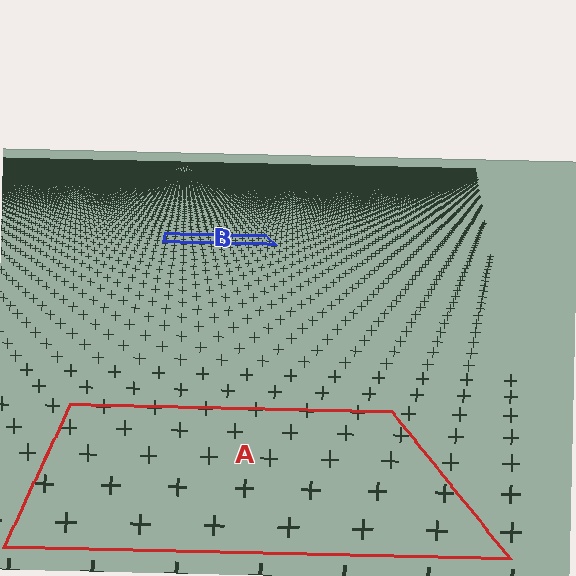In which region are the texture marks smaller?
The texture marks are smaller in region B, because it is farther away.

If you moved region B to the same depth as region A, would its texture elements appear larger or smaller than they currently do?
They would appear larger. At a closer depth, the same texture elements are projected at a bigger on-screen size.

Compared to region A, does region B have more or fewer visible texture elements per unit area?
Region B has more texture elements per unit area — they are packed more densely because it is farther away.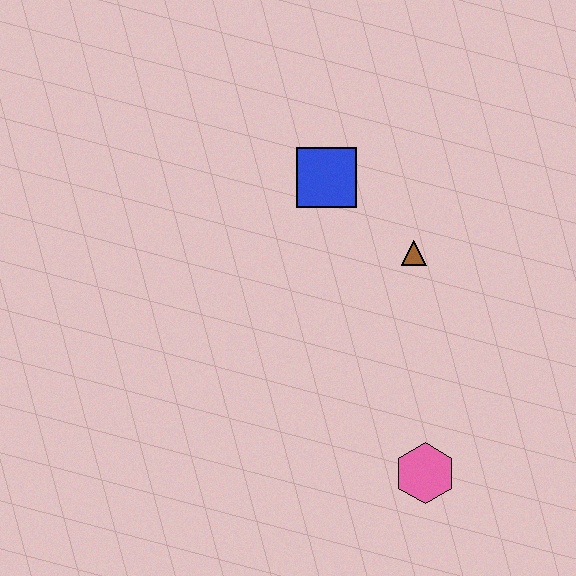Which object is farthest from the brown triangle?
The pink hexagon is farthest from the brown triangle.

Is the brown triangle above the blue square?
No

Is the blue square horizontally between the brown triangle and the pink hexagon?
No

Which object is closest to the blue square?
The brown triangle is closest to the blue square.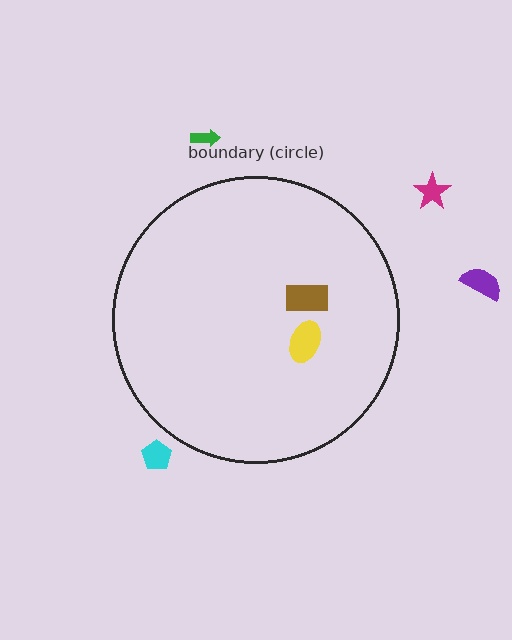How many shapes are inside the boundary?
2 inside, 4 outside.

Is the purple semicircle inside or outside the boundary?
Outside.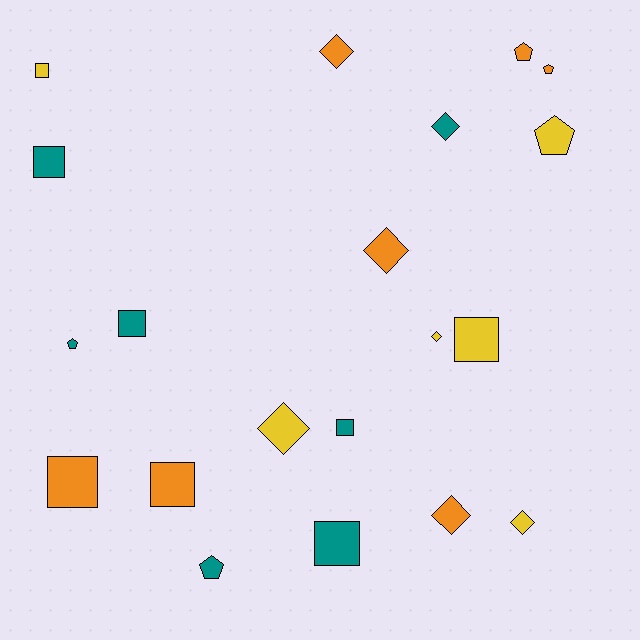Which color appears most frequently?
Orange, with 7 objects.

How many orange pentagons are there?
There are 2 orange pentagons.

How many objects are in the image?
There are 20 objects.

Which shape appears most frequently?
Square, with 8 objects.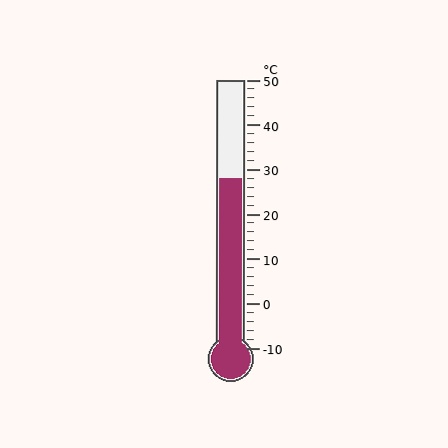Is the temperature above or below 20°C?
The temperature is above 20°C.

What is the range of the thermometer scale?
The thermometer scale ranges from -10°C to 50°C.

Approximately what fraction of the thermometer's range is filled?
The thermometer is filled to approximately 65% of its range.